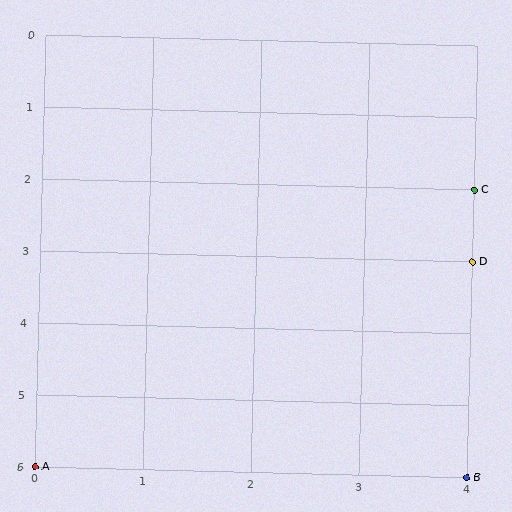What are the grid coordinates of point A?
Point A is at grid coordinates (0, 6).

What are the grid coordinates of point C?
Point C is at grid coordinates (4, 2).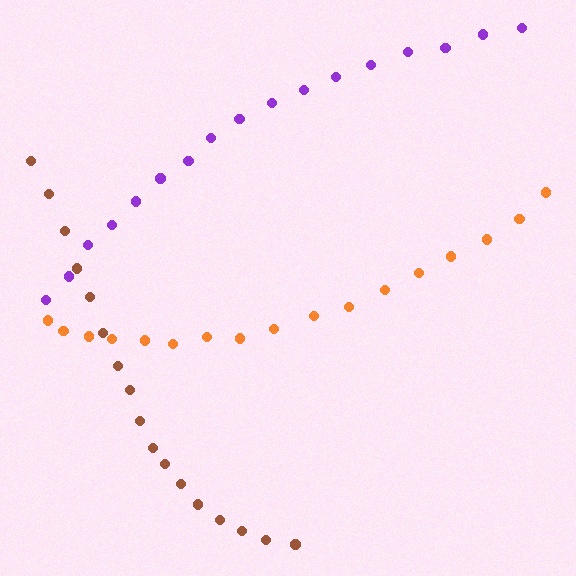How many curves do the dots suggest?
There are 3 distinct paths.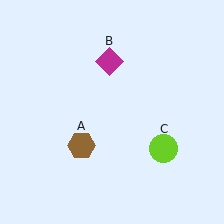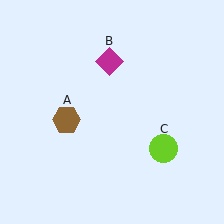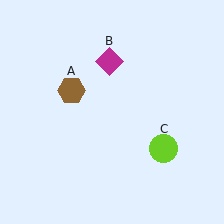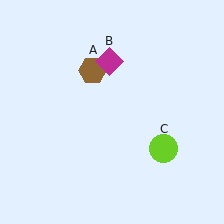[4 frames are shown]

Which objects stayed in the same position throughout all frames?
Magenta diamond (object B) and lime circle (object C) remained stationary.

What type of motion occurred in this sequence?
The brown hexagon (object A) rotated clockwise around the center of the scene.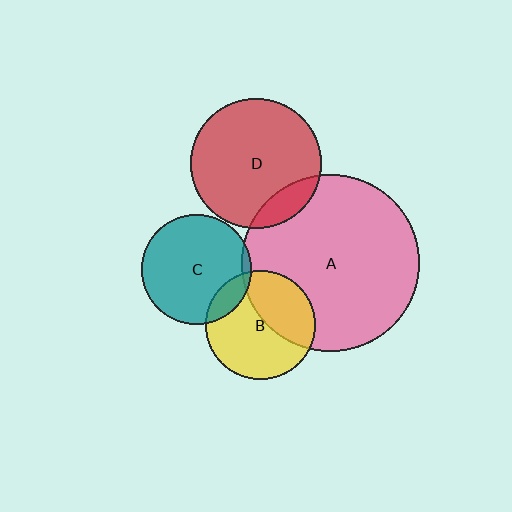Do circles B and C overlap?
Yes.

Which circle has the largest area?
Circle A (pink).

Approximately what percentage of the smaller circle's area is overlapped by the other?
Approximately 15%.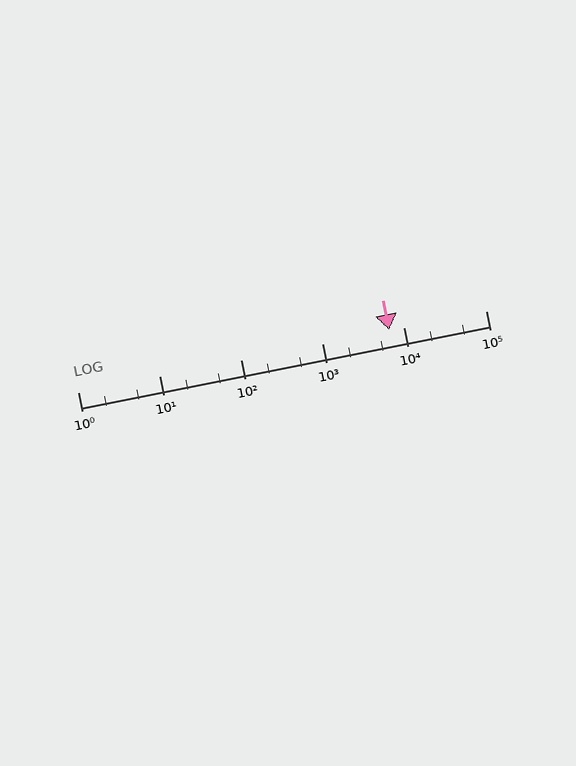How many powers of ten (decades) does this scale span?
The scale spans 5 decades, from 1 to 100000.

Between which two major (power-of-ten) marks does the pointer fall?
The pointer is between 1000 and 10000.